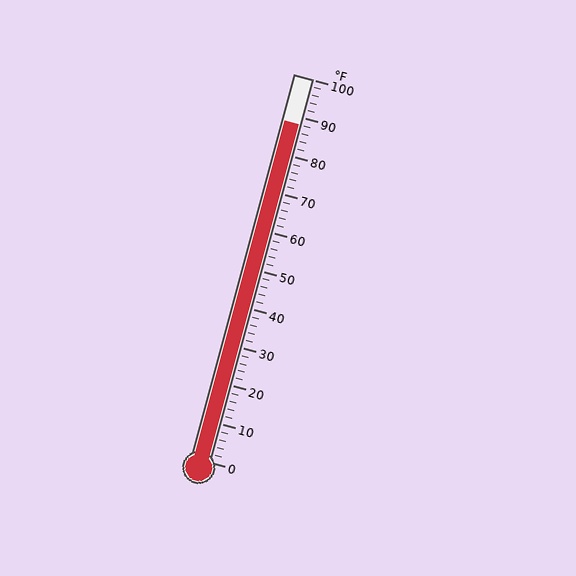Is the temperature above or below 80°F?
The temperature is above 80°F.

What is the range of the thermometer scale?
The thermometer scale ranges from 0°F to 100°F.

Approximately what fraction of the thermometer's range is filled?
The thermometer is filled to approximately 90% of its range.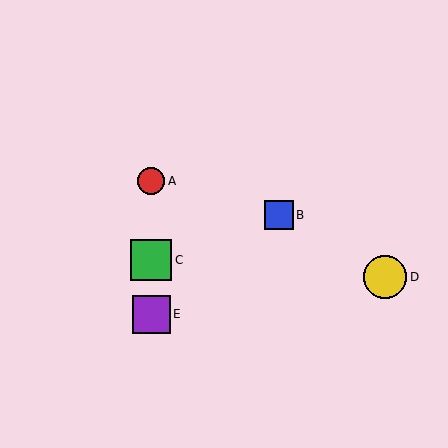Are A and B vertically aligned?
No, A is at x≈151 and B is at x≈279.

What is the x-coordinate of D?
Object D is at x≈385.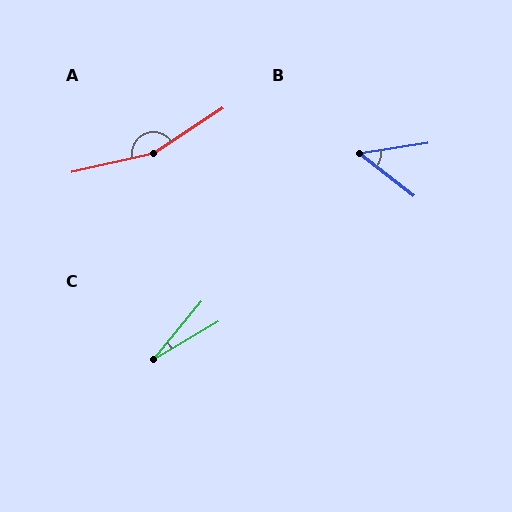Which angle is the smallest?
C, at approximately 20 degrees.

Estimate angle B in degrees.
Approximately 46 degrees.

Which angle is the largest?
A, at approximately 160 degrees.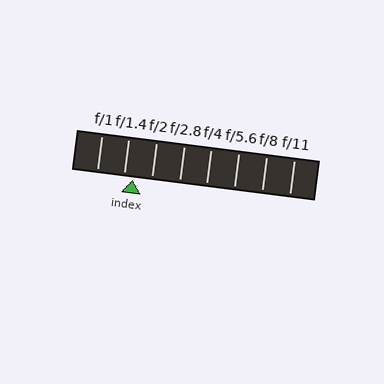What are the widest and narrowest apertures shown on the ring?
The widest aperture shown is f/1 and the narrowest is f/11.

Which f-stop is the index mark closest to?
The index mark is closest to f/1.4.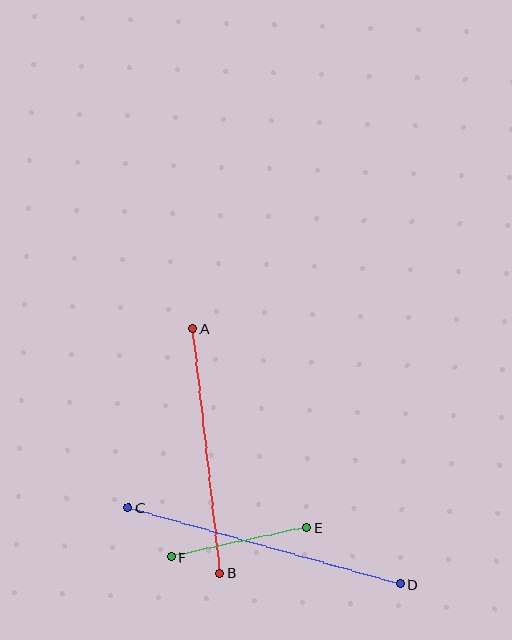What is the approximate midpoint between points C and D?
The midpoint is at approximately (264, 546) pixels.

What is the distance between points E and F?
The distance is approximately 139 pixels.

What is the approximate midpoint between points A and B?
The midpoint is at approximately (206, 451) pixels.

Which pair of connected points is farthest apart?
Points C and D are farthest apart.